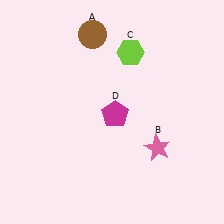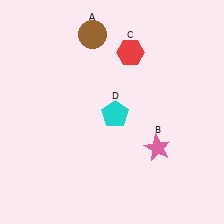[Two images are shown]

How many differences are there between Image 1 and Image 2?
There are 2 differences between the two images.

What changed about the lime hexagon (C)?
In Image 1, C is lime. In Image 2, it changed to red.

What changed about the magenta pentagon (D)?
In Image 1, D is magenta. In Image 2, it changed to cyan.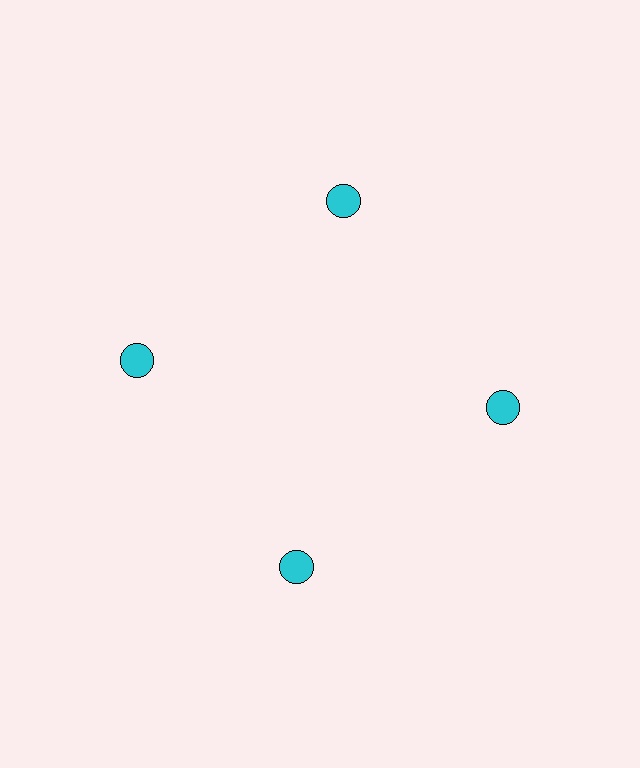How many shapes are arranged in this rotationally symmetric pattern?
There are 4 shapes, arranged in 4 groups of 1.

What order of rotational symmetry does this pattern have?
This pattern has 4-fold rotational symmetry.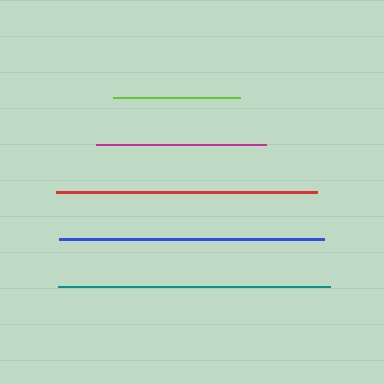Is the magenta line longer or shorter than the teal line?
The teal line is longer than the magenta line.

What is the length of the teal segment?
The teal segment is approximately 272 pixels long.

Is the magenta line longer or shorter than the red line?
The red line is longer than the magenta line.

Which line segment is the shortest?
The lime line is the shortest at approximately 127 pixels.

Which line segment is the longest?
The teal line is the longest at approximately 272 pixels.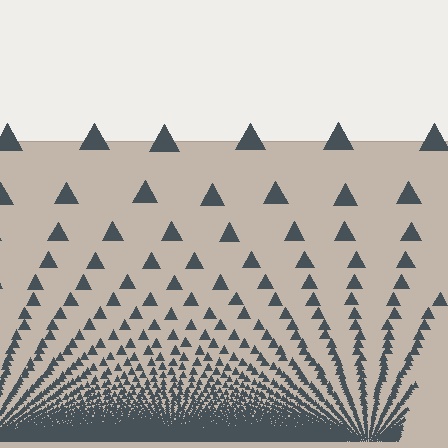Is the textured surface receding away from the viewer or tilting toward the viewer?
The surface appears to tilt toward the viewer. Texture elements get larger and sparser toward the top.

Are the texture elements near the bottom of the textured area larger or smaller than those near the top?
Smaller. The gradient is inverted — elements near the bottom are smaller and denser.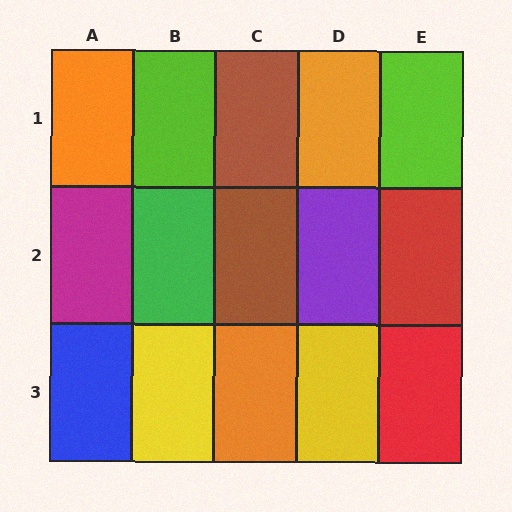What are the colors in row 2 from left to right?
Magenta, green, brown, purple, red.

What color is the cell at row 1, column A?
Orange.